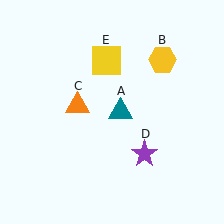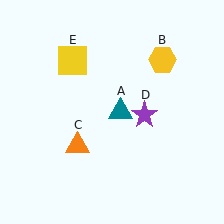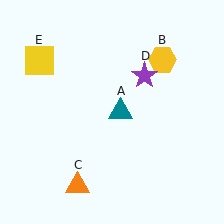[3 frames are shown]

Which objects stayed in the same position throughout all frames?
Teal triangle (object A) and yellow hexagon (object B) remained stationary.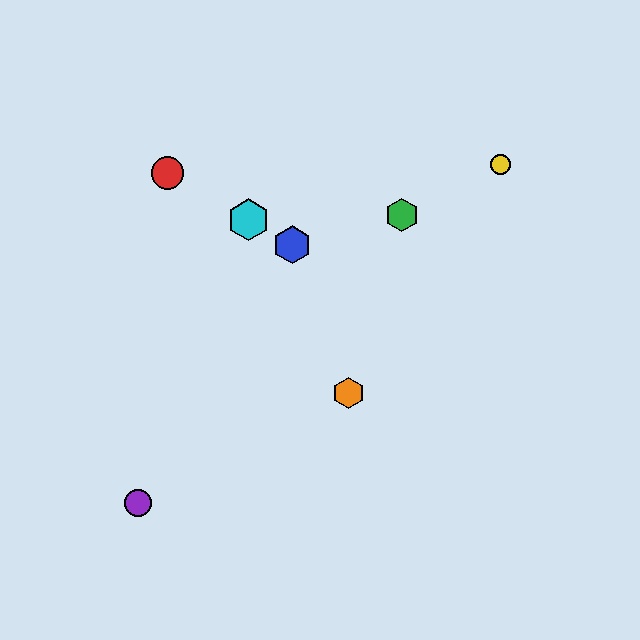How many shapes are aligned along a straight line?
3 shapes (the red circle, the blue hexagon, the cyan hexagon) are aligned along a straight line.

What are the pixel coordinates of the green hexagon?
The green hexagon is at (402, 215).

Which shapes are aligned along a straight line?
The red circle, the blue hexagon, the cyan hexagon are aligned along a straight line.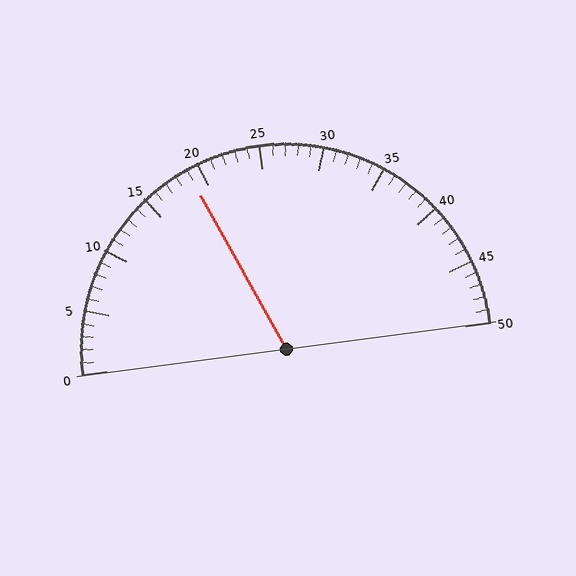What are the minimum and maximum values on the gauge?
The gauge ranges from 0 to 50.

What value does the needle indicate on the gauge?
The needle indicates approximately 19.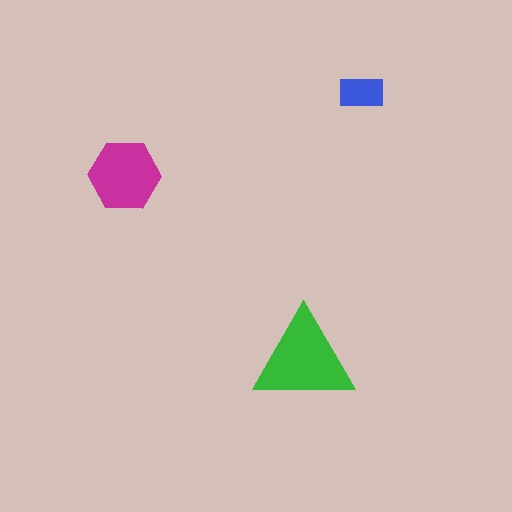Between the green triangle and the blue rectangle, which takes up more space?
The green triangle.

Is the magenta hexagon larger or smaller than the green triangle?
Smaller.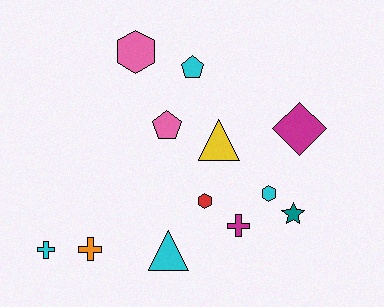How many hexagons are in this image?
There are 3 hexagons.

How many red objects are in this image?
There is 1 red object.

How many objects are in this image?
There are 12 objects.